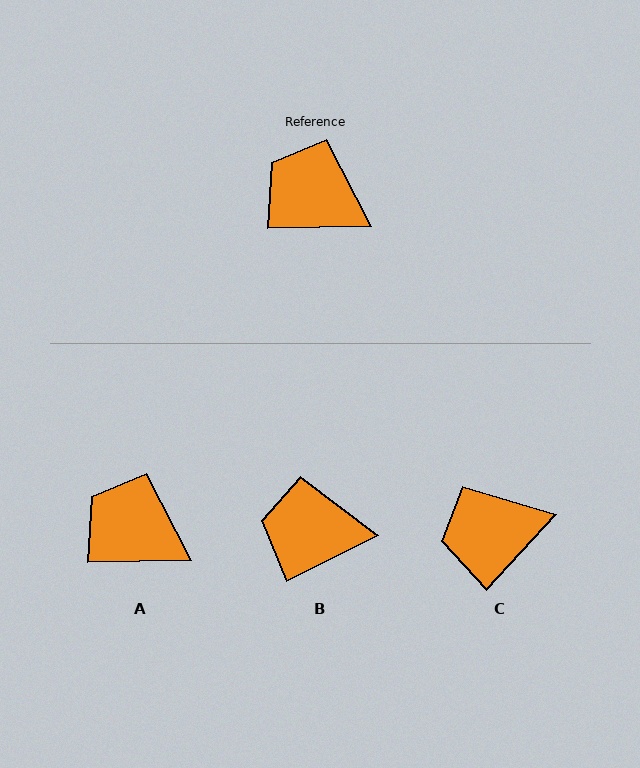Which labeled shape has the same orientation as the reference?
A.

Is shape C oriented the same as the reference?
No, it is off by about 46 degrees.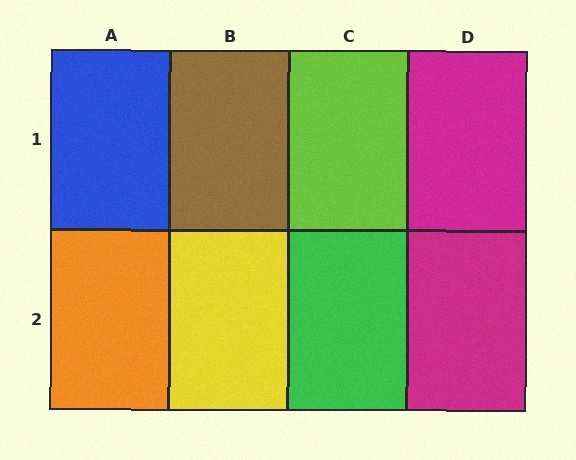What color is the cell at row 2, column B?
Yellow.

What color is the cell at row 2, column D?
Magenta.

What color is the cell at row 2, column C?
Green.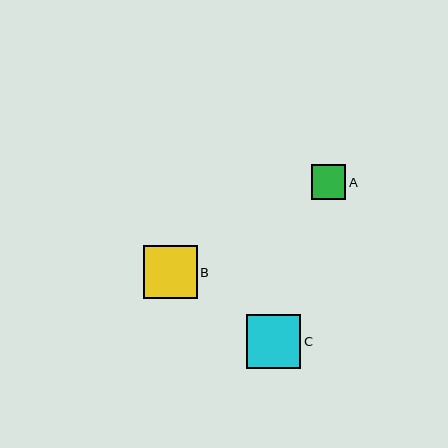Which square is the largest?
Square C is the largest with a size of approximately 54 pixels.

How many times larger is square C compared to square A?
Square C is approximately 1.6 times the size of square A.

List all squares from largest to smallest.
From largest to smallest: C, B, A.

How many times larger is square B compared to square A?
Square B is approximately 1.5 times the size of square A.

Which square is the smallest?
Square A is the smallest with a size of approximately 35 pixels.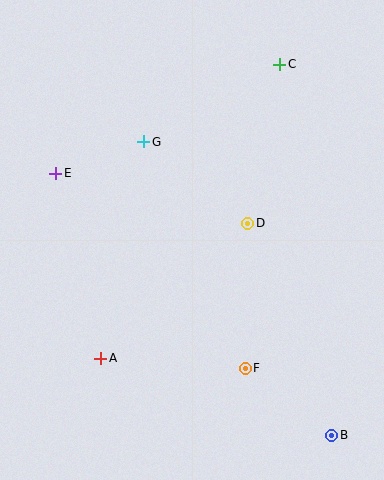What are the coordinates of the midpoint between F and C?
The midpoint between F and C is at (262, 216).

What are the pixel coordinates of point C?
Point C is at (280, 64).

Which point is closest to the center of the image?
Point D at (248, 223) is closest to the center.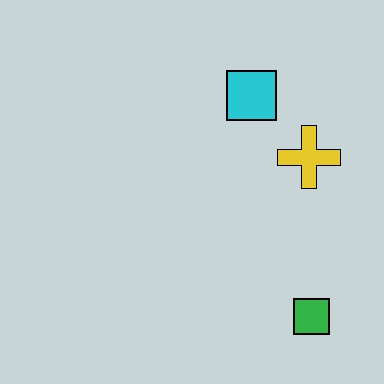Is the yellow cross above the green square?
Yes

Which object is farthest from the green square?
The cyan square is farthest from the green square.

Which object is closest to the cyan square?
The yellow cross is closest to the cyan square.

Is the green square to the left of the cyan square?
No